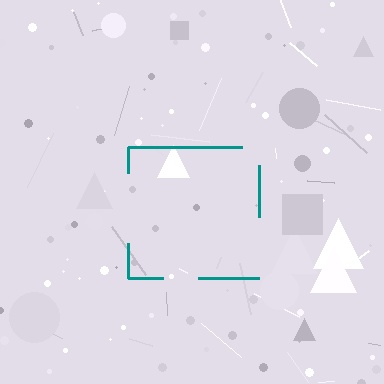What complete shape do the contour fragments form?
The contour fragments form a square.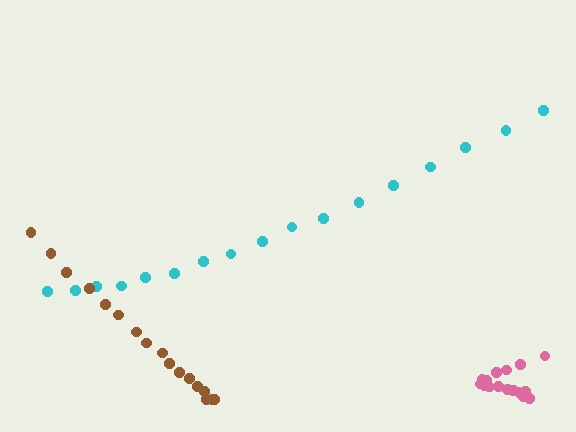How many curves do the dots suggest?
There are 3 distinct paths.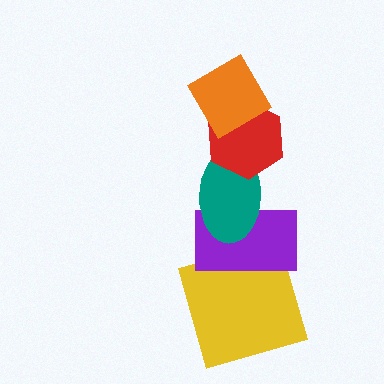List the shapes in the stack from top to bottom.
From top to bottom: the orange diamond, the red hexagon, the teal ellipse, the purple rectangle, the yellow square.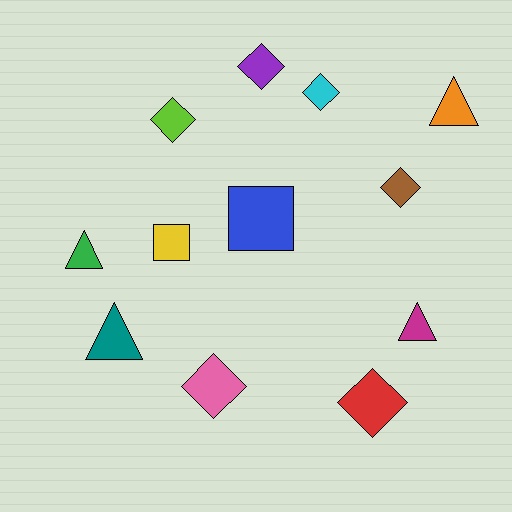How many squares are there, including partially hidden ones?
There are 2 squares.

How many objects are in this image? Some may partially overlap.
There are 12 objects.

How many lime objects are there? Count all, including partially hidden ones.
There is 1 lime object.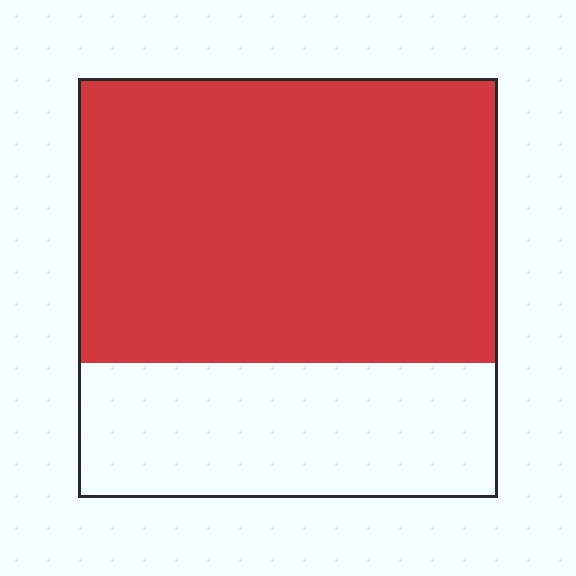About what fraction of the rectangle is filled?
About two thirds (2/3).